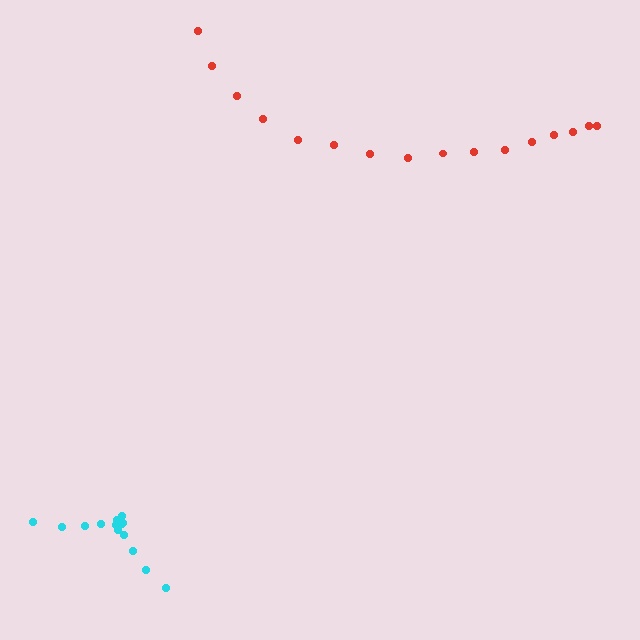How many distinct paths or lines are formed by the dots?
There are 2 distinct paths.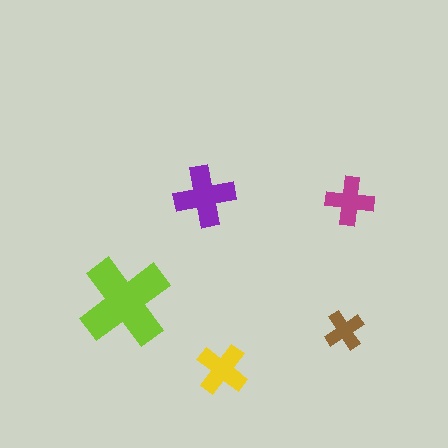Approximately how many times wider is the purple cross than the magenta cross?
About 1.5 times wider.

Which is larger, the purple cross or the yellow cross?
The purple one.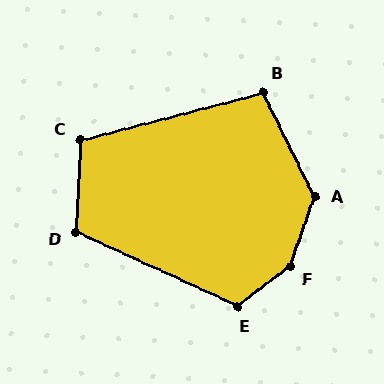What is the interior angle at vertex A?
Approximately 134 degrees (obtuse).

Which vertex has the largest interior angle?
F, at approximately 147 degrees.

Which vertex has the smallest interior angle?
B, at approximately 101 degrees.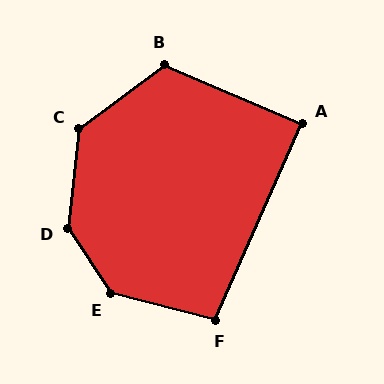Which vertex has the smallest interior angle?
A, at approximately 89 degrees.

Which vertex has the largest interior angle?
D, at approximately 140 degrees.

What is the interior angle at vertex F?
Approximately 100 degrees (obtuse).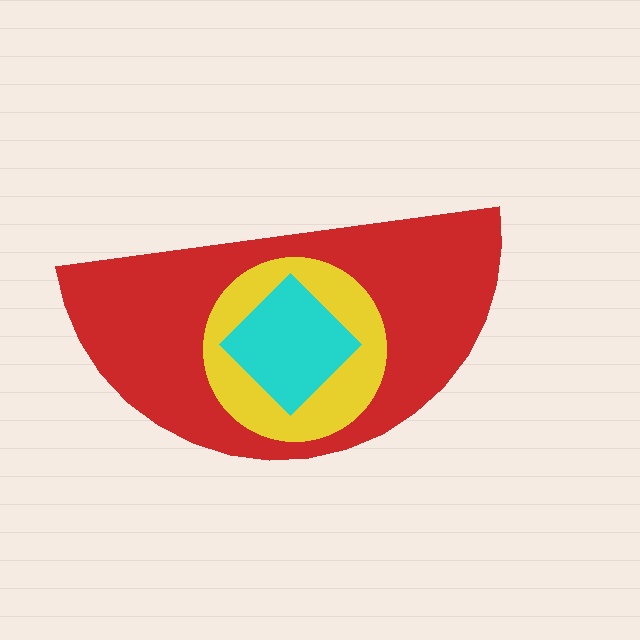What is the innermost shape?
The cyan diamond.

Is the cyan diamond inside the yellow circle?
Yes.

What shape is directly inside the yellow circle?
The cyan diamond.